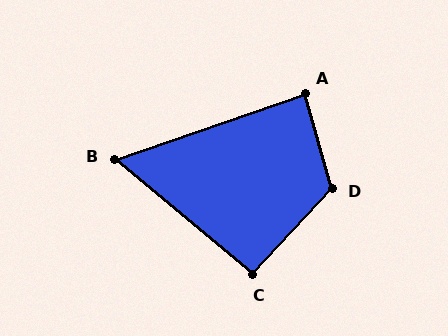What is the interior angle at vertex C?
Approximately 93 degrees (approximately right).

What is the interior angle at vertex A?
Approximately 87 degrees (approximately right).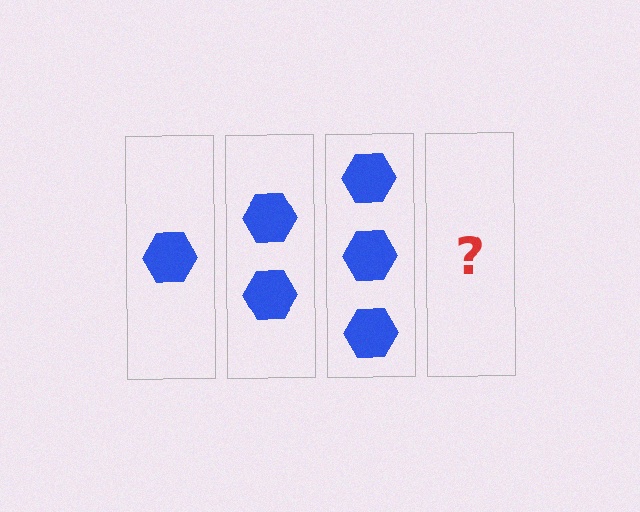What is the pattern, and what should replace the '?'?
The pattern is that each step adds one more hexagon. The '?' should be 4 hexagons.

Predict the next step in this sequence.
The next step is 4 hexagons.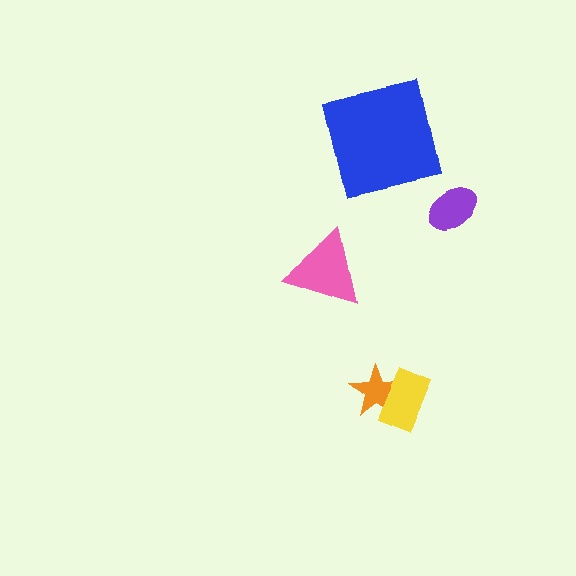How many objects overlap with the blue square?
0 objects overlap with the blue square.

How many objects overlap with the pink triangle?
0 objects overlap with the pink triangle.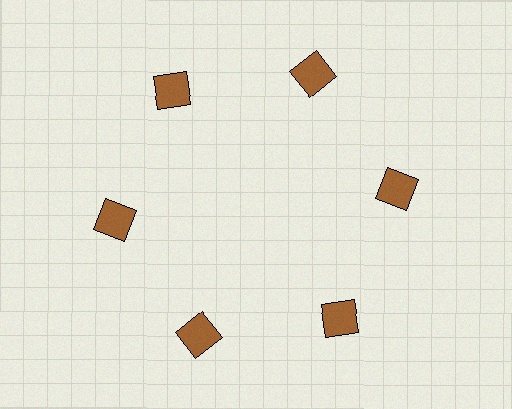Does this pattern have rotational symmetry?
Yes, this pattern has 6-fold rotational symmetry. It looks the same after rotating 60 degrees around the center.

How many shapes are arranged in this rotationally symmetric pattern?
There are 6 shapes, arranged in 6 groups of 1.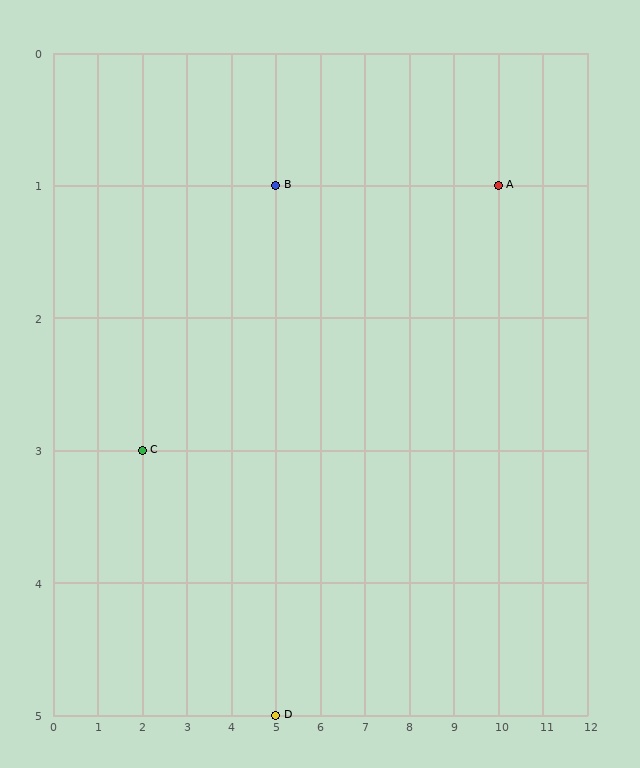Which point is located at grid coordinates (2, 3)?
Point C is at (2, 3).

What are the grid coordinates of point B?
Point B is at grid coordinates (5, 1).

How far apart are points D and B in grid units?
Points D and B are 4 rows apart.